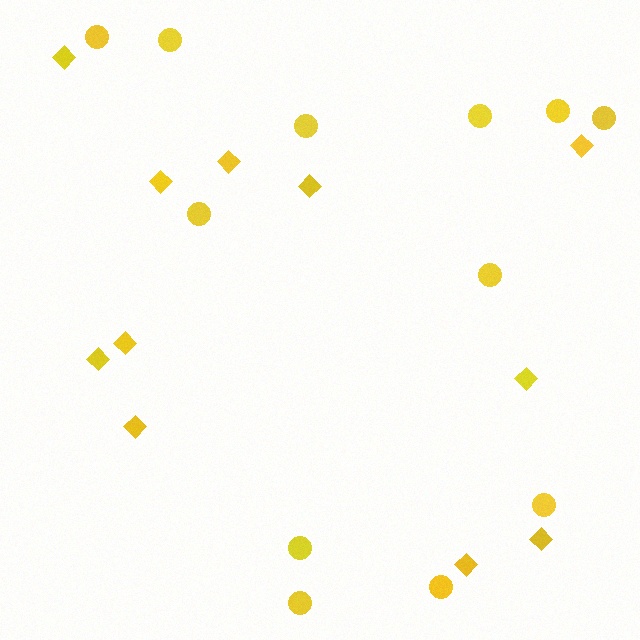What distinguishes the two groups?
There are 2 groups: one group of circles (12) and one group of diamonds (11).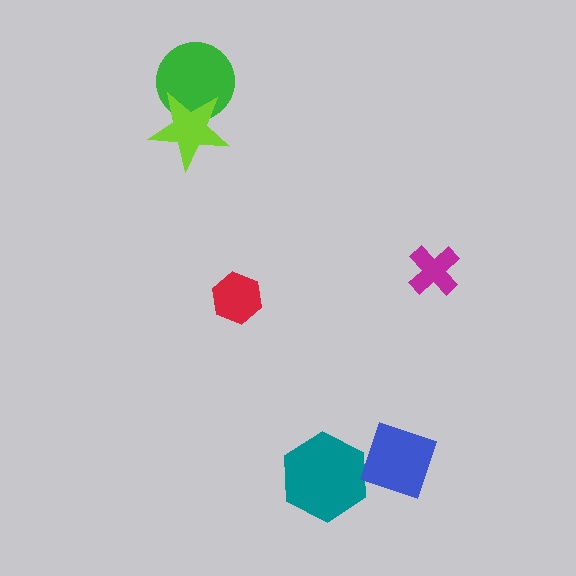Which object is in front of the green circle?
The lime star is in front of the green circle.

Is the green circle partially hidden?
Yes, it is partially covered by another shape.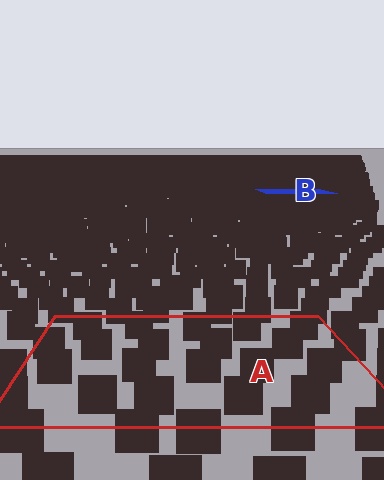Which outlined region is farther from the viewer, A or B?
Region B is farther from the viewer — the texture elements inside it appear smaller and more densely packed.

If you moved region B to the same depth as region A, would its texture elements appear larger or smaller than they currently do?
They would appear larger. At a closer depth, the same texture elements are projected at a bigger on-screen size.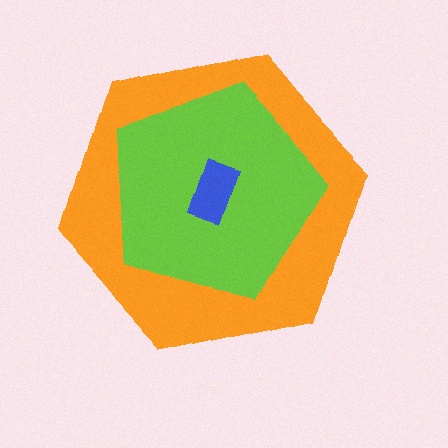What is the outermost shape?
The orange hexagon.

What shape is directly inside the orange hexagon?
The lime pentagon.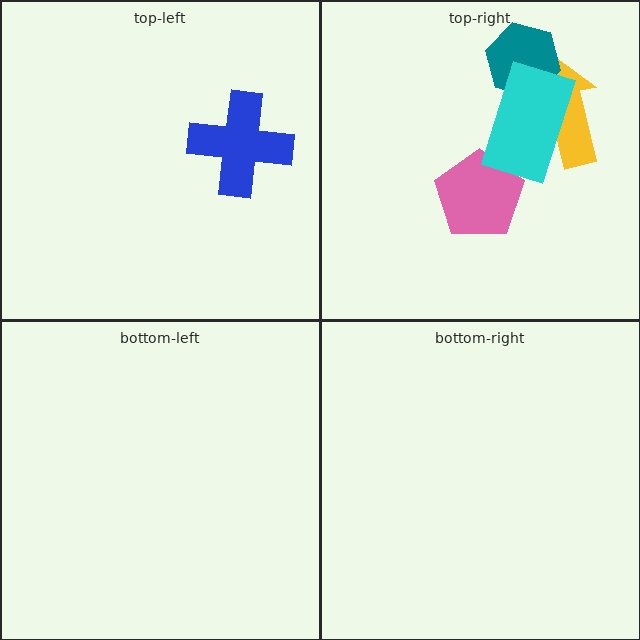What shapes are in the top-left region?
The blue cross.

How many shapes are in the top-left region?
1.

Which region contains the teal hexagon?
The top-right region.